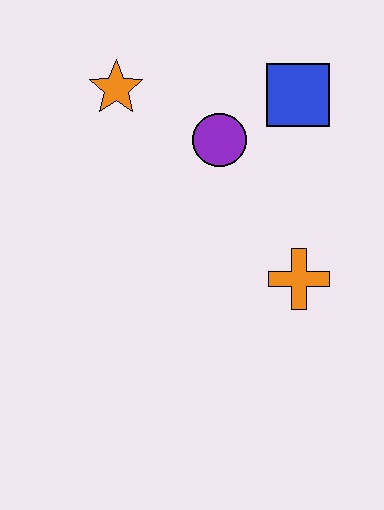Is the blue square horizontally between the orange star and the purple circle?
No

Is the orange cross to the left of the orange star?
No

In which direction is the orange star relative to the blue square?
The orange star is to the left of the blue square.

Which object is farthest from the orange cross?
The orange star is farthest from the orange cross.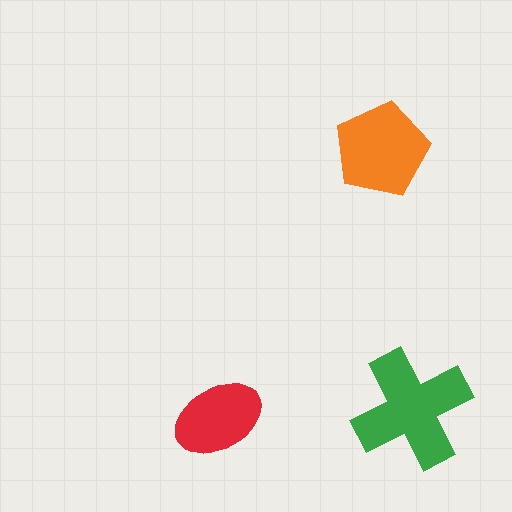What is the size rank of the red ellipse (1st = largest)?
3rd.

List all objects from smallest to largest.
The red ellipse, the orange pentagon, the green cross.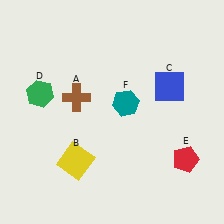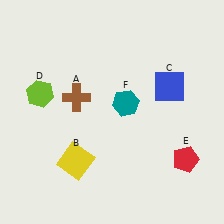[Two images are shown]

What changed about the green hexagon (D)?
In Image 1, D is green. In Image 2, it changed to lime.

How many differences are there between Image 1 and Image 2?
There is 1 difference between the two images.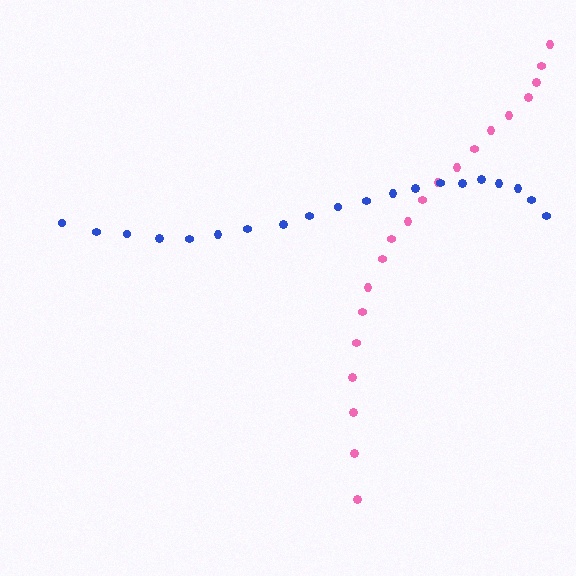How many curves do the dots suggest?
There are 2 distinct paths.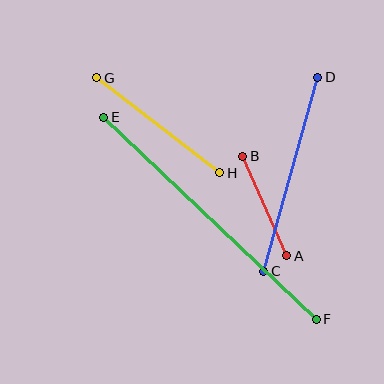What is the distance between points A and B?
The distance is approximately 109 pixels.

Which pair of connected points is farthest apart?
Points E and F are farthest apart.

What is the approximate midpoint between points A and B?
The midpoint is at approximately (265, 206) pixels.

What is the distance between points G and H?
The distance is approximately 155 pixels.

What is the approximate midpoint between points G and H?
The midpoint is at approximately (158, 125) pixels.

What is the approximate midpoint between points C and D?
The midpoint is at approximately (291, 174) pixels.